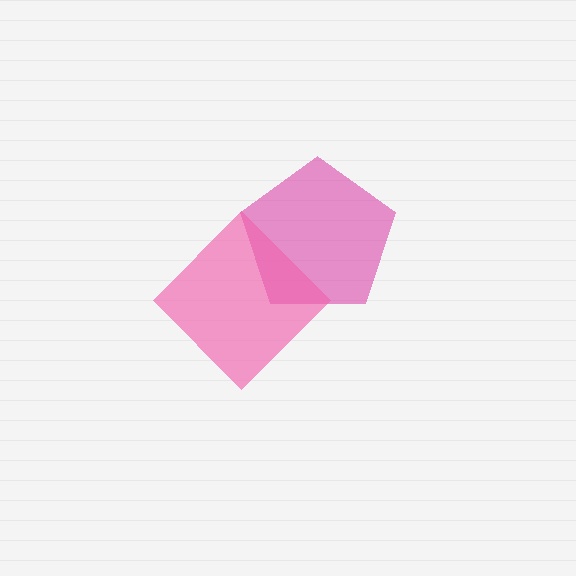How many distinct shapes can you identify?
There are 2 distinct shapes: a magenta pentagon, a pink diamond.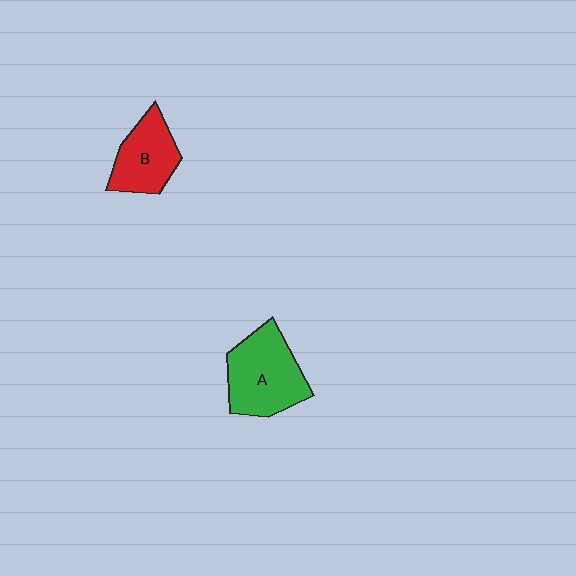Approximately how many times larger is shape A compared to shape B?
Approximately 1.4 times.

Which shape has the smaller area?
Shape B (red).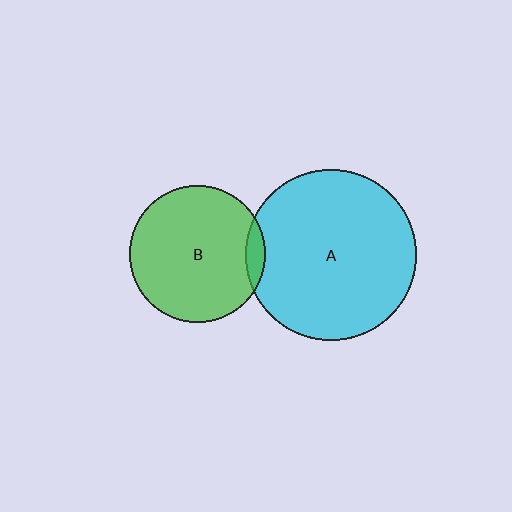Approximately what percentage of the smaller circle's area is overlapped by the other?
Approximately 5%.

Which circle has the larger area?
Circle A (cyan).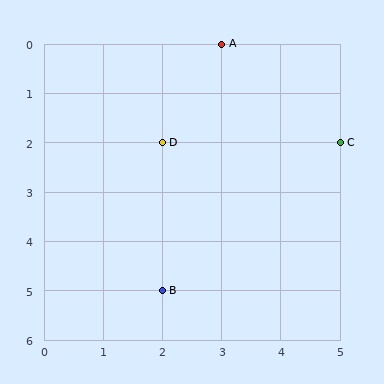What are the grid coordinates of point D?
Point D is at grid coordinates (2, 2).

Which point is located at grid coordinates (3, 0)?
Point A is at (3, 0).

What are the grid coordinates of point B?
Point B is at grid coordinates (2, 5).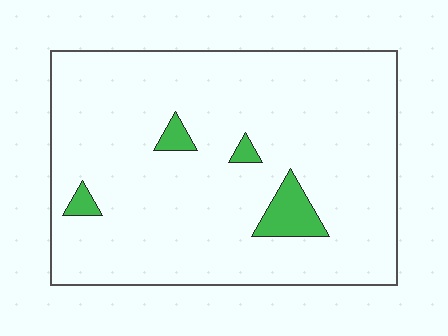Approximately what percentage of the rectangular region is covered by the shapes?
Approximately 5%.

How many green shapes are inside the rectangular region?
4.